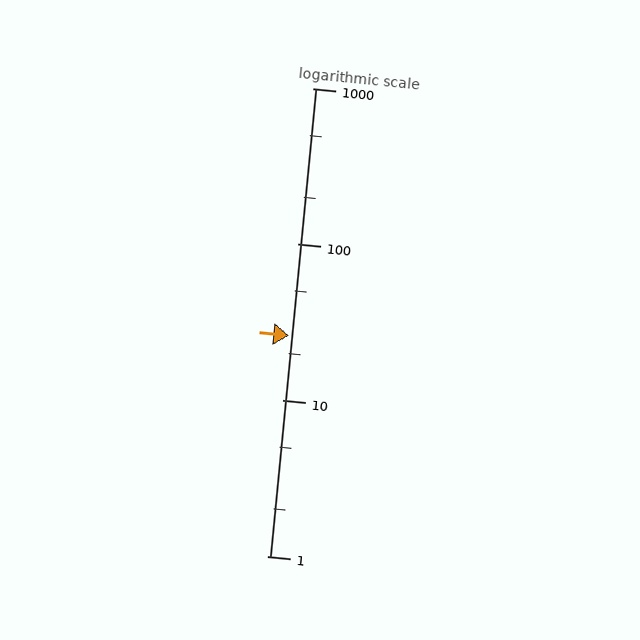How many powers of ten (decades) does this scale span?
The scale spans 3 decades, from 1 to 1000.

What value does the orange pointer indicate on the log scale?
The pointer indicates approximately 26.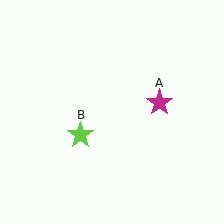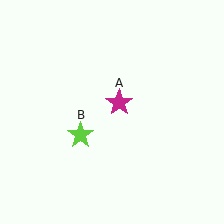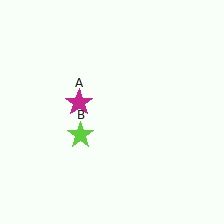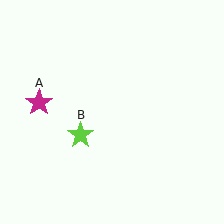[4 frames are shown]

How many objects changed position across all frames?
1 object changed position: magenta star (object A).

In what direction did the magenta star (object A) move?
The magenta star (object A) moved left.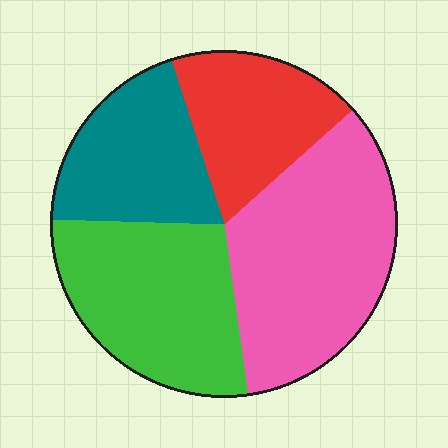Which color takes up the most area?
Pink, at roughly 35%.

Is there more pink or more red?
Pink.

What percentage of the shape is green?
Green takes up about one quarter (1/4) of the shape.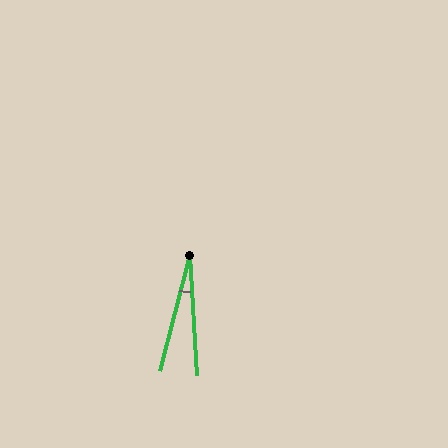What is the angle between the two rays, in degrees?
Approximately 18 degrees.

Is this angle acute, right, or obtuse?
It is acute.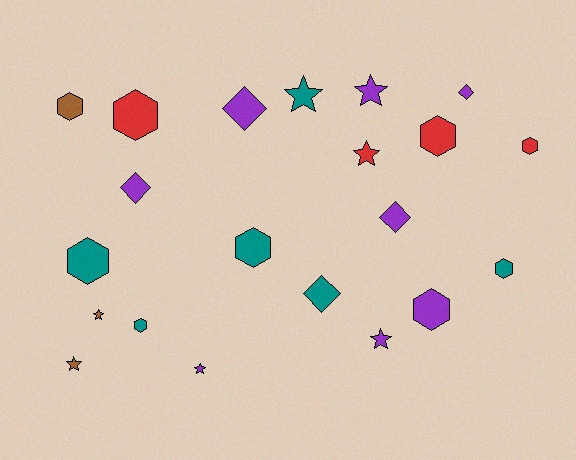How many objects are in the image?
There are 21 objects.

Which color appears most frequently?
Purple, with 8 objects.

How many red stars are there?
There is 1 red star.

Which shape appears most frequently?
Hexagon, with 9 objects.